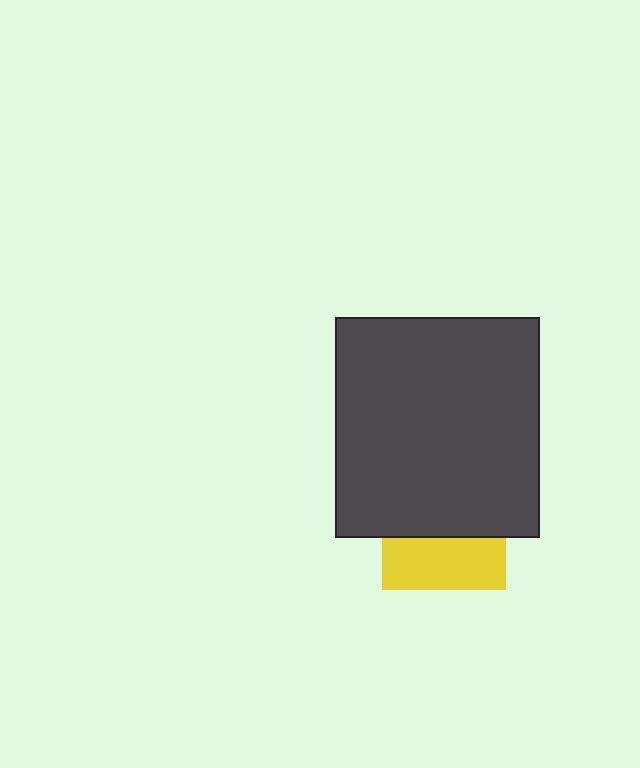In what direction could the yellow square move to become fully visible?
The yellow square could move down. That would shift it out from behind the dark gray rectangle entirely.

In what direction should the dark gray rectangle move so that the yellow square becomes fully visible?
The dark gray rectangle should move up. That is the shortest direction to clear the overlap and leave the yellow square fully visible.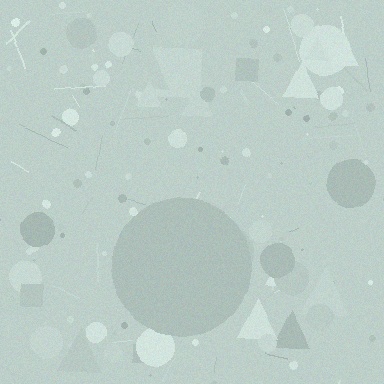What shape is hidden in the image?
A circle is hidden in the image.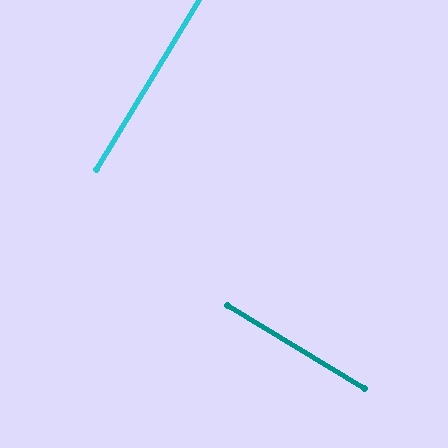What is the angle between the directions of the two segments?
Approximately 90 degrees.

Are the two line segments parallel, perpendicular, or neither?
Perpendicular — they meet at approximately 90°.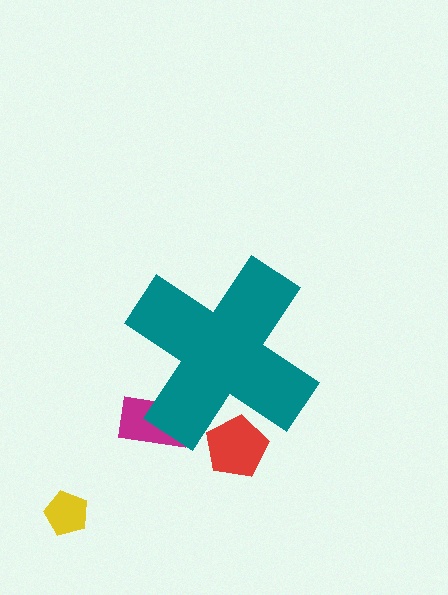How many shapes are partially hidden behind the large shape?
2 shapes are partially hidden.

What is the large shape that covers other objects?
A teal cross.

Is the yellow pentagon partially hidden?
No, the yellow pentagon is fully visible.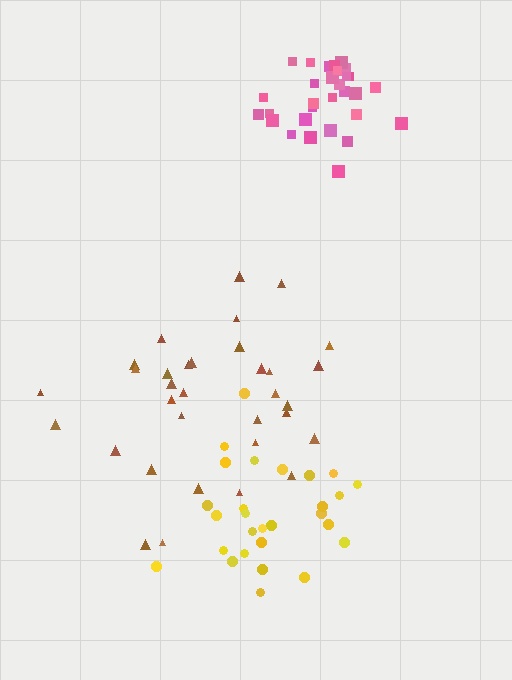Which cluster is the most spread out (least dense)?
Brown.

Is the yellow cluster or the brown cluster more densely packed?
Yellow.